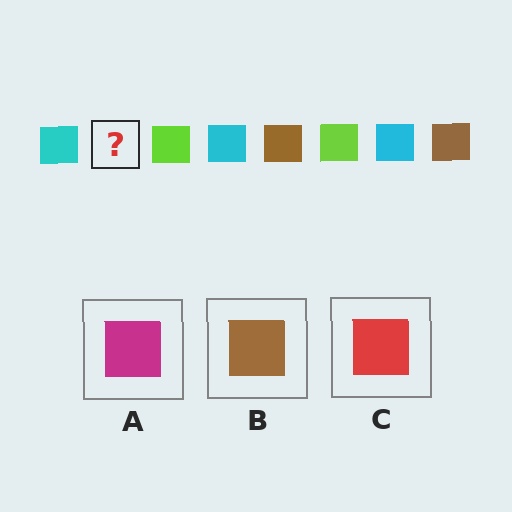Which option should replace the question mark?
Option B.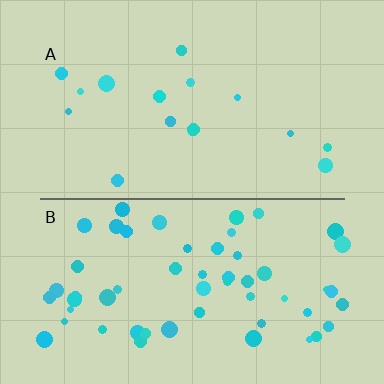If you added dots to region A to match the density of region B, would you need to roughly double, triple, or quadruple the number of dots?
Approximately triple.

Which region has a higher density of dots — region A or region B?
B (the bottom).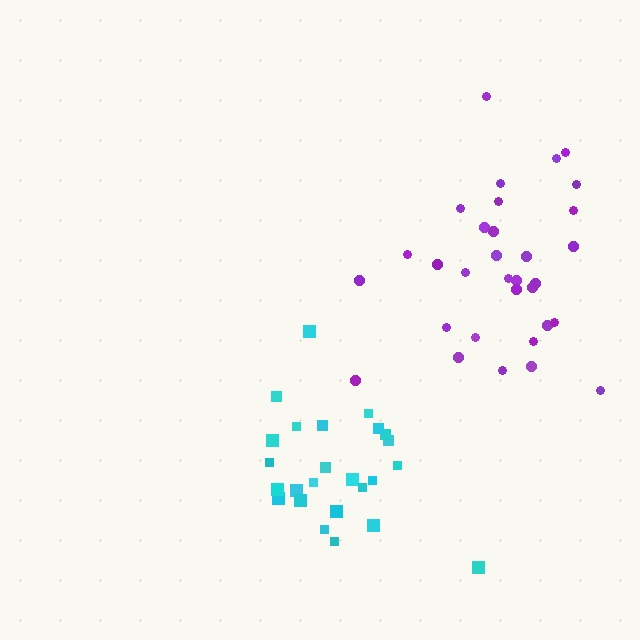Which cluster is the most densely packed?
Purple.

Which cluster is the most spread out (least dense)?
Cyan.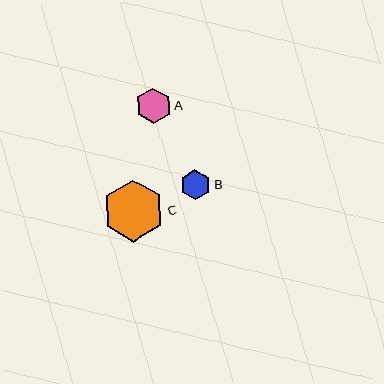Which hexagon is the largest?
Hexagon C is the largest with a size of approximately 62 pixels.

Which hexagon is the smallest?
Hexagon B is the smallest with a size of approximately 30 pixels.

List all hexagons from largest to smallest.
From largest to smallest: C, A, B.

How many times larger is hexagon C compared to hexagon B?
Hexagon C is approximately 2.1 times the size of hexagon B.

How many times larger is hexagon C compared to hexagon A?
Hexagon C is approximately 1.7 times the size of hexagon A.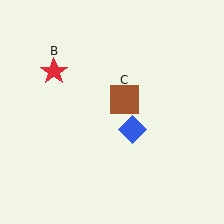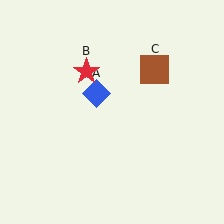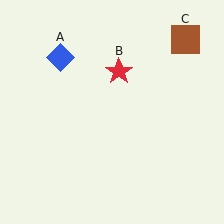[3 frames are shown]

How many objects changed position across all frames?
3 objects changed position: blue diamond (object A), red star (object B), brown square (object C).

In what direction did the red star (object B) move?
The red star (object B) moved right.